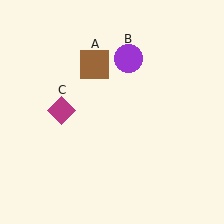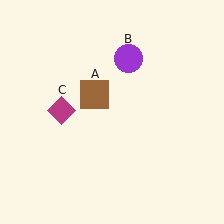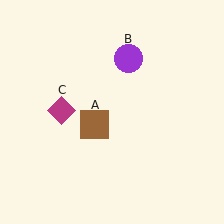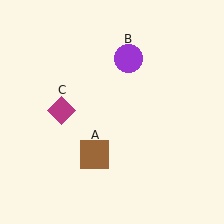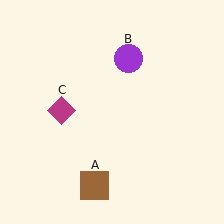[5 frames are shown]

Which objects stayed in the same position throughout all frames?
Purple circle (object B) and magenta diamond (object C) remained stationary.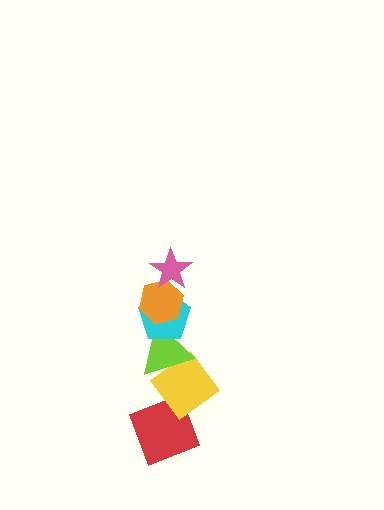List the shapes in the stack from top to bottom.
From top to bottom: the pink star, the orange hexagon, the cyan pentagon, the lime triangle, the yellow diamond, the red diamond.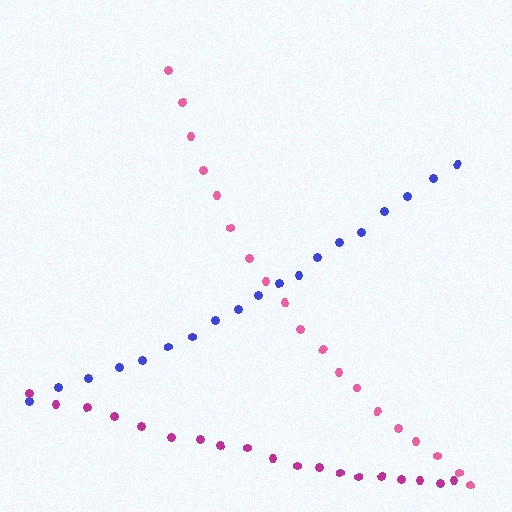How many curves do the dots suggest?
There are 3 distinct paths.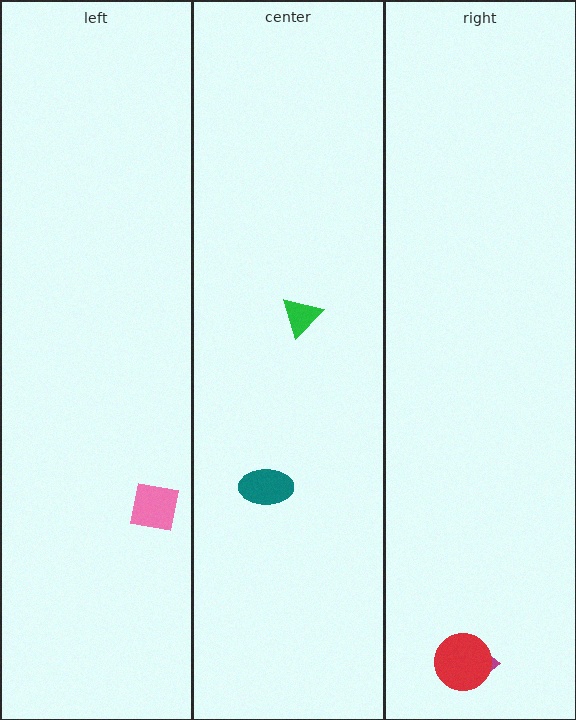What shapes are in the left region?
The pink square.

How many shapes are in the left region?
1.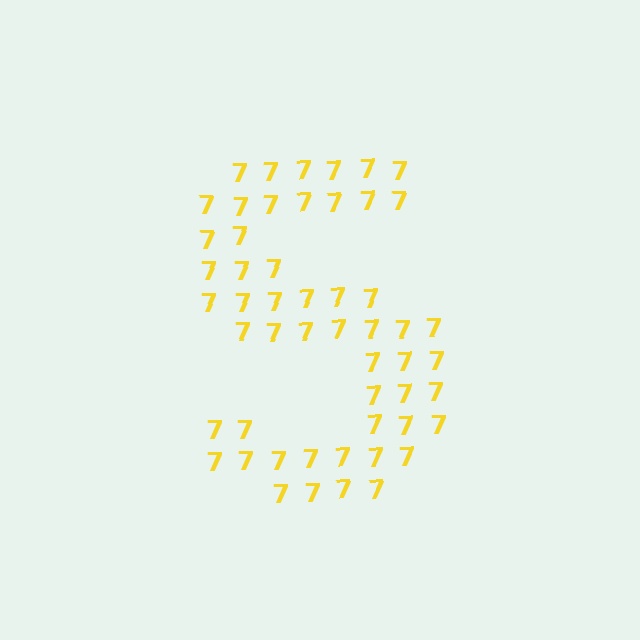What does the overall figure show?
The overall figure shows the letter S.